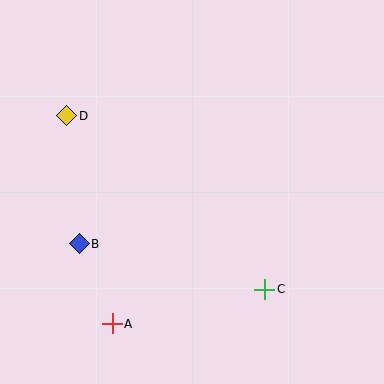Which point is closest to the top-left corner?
Point D is closest to the top-left corner.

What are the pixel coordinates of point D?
Point D is at (67, 116).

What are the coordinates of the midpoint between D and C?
The midpoint between D and C is at (166, 202).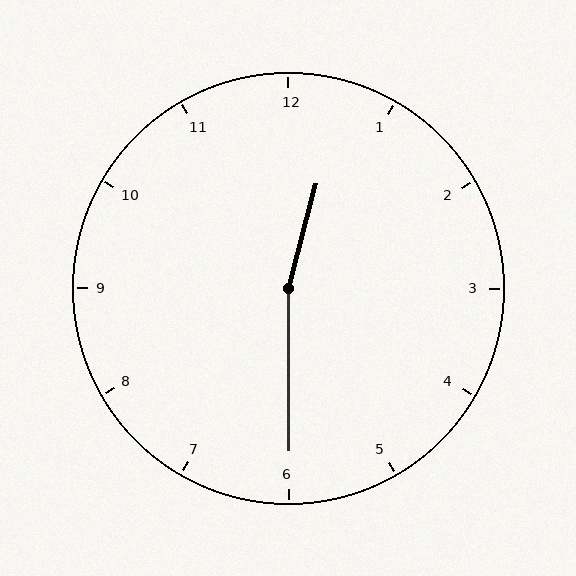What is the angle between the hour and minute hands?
Approximately 165 degrees.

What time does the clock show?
12:30.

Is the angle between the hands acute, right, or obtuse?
It is obtuse.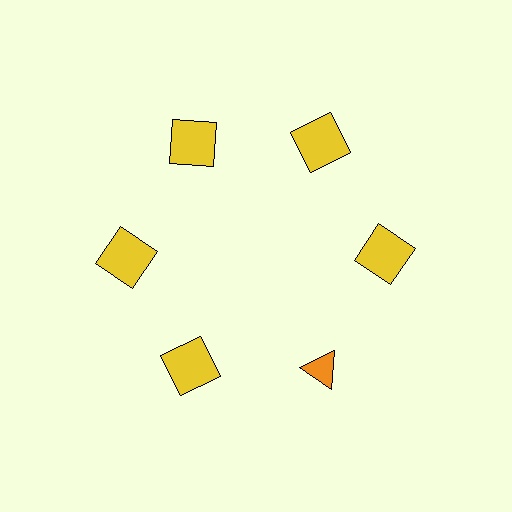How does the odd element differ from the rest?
It differs in both color (orange instead of yellow) and shape (triangle instead of square).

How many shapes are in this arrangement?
There are 6 shapes arranged in a ring pattern.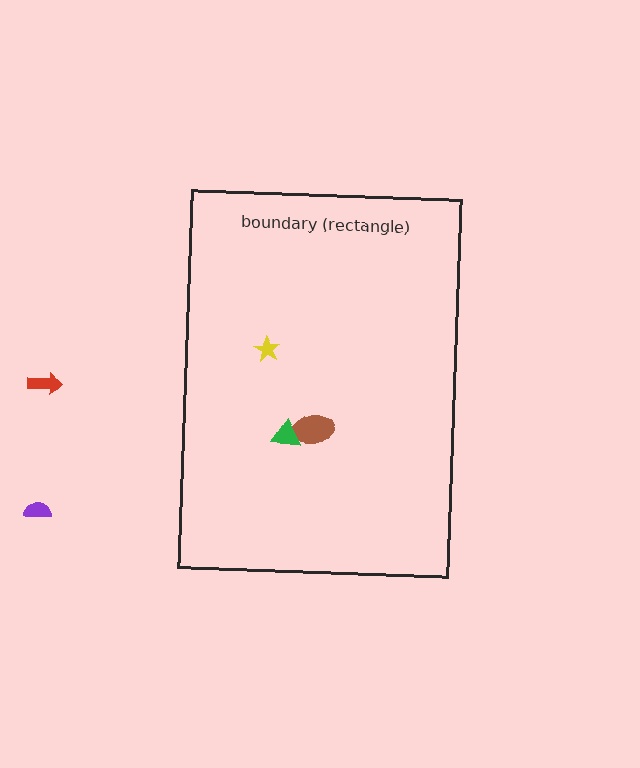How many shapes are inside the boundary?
3 inside, 2 outside.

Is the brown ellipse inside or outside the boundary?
Inside.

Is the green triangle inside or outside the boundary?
Inside.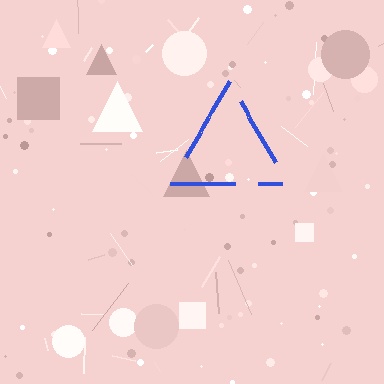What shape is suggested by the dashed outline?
The dashed outline suggests a triangle.